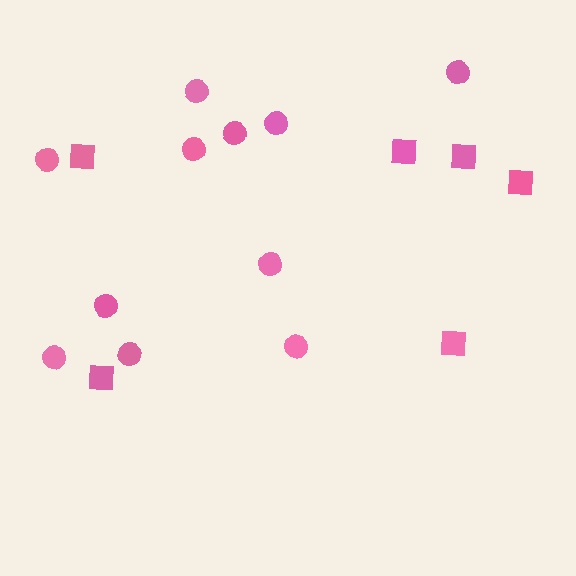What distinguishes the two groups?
There are 2 groups: one group of circles (11) and one group of squares (6).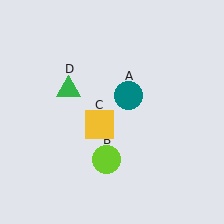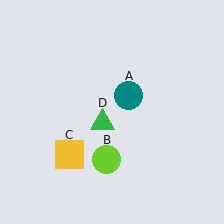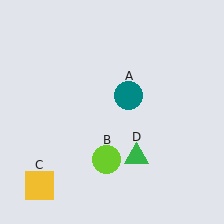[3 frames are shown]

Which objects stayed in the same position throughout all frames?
Teal circle (object A) and lime circle (object B) remained stationary.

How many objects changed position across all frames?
2 objects changed position: yellow square (object C), green triangle (object D).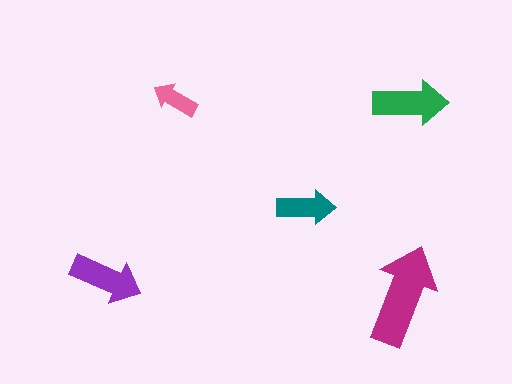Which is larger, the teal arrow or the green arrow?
The green one.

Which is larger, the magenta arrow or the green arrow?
The magenta one.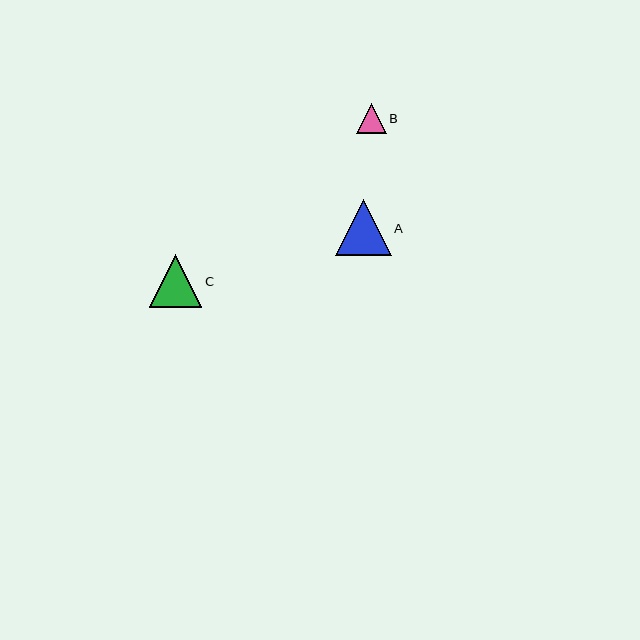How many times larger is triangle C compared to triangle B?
Triangle C is approximately 1.8 times the size of triangle B.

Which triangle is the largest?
Triangle A is the largest with a size of approximately 56 pixels.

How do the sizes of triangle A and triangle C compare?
Triangle A and triangle C are approximately the same size.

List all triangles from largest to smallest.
From largest to smallest: A, C, B.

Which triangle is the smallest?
Triangle B is the smallest with a size of approximately 30 pixels.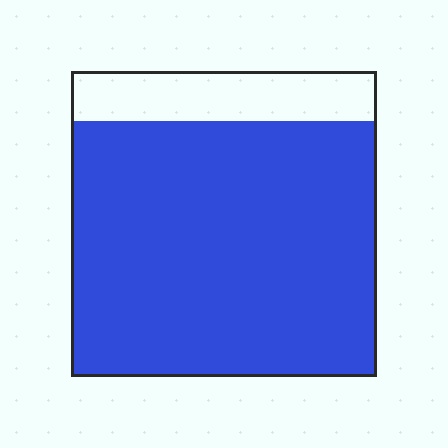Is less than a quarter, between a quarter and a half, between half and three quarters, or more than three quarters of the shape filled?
More than three quarters.